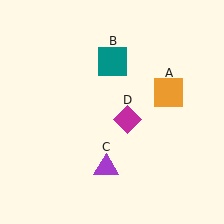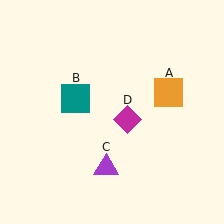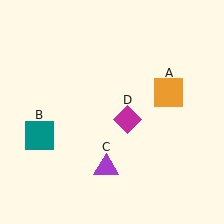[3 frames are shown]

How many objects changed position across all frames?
1 object changed position: teal square (object B).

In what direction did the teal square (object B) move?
The teal square (object B) moved down and to the left.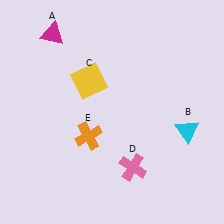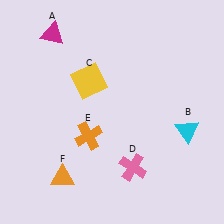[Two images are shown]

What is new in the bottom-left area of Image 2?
An orange triangle (F) was added in the bottom-left area of Image 2.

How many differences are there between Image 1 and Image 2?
There is 1 difference between the two images.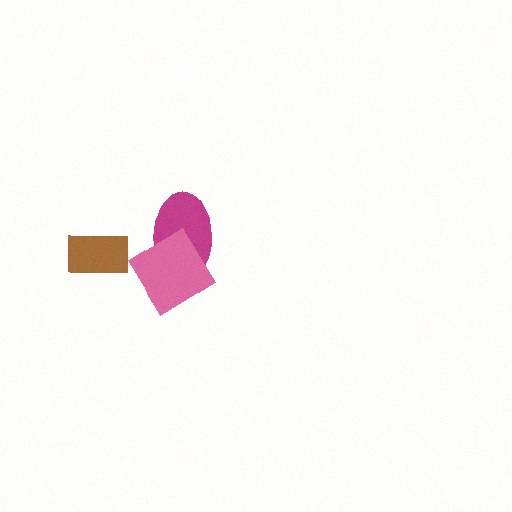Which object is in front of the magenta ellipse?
The pink diamond is in front of the magenta ellipse.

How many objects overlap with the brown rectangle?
0 objects overlap with the brown rectangle.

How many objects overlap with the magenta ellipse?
1 object overlaps with the magenta ellipse.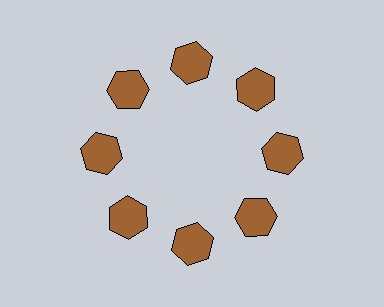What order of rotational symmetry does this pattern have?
This pattern has 8-fold rotational symmetry.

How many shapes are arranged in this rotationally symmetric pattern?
There are 8 shapes, arranged in 8 groups of 1.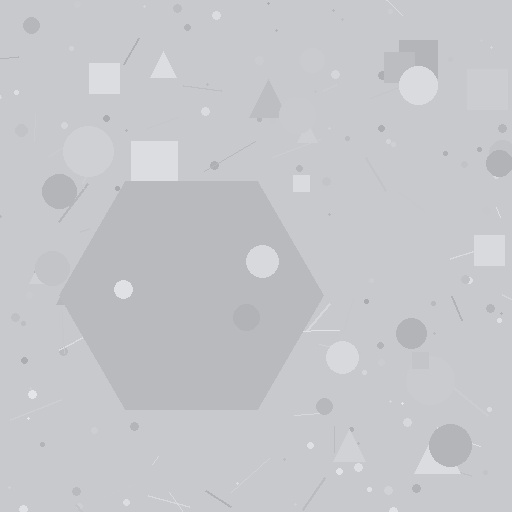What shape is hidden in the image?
A hexagon is hidden in the image.